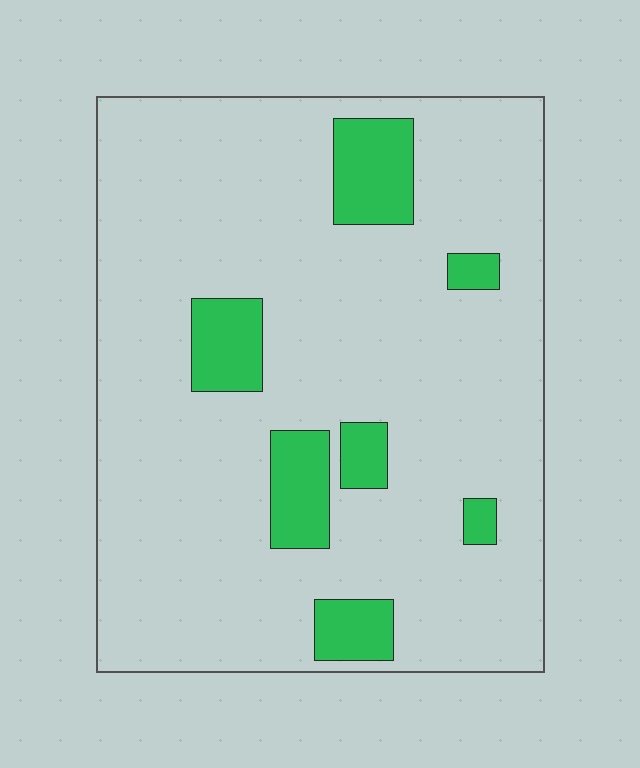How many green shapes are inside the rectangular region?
7.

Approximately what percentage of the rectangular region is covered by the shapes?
Approximately 15%.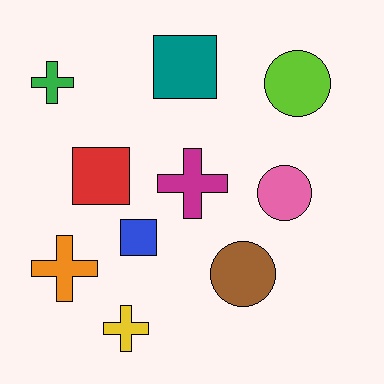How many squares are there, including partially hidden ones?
There are 3 squares.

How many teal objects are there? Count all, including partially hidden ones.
There is 1 teal object.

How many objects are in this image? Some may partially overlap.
There are 10 objects.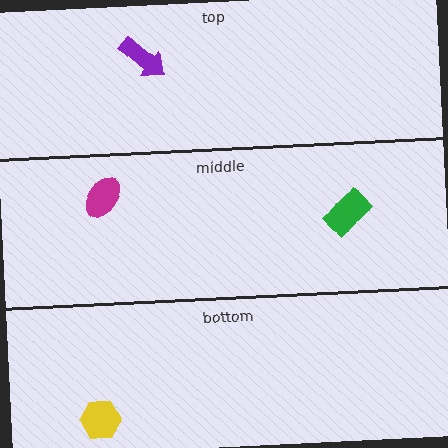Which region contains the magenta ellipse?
The middle region.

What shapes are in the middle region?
The magenta ellipse, the green rectangle.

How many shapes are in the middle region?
2.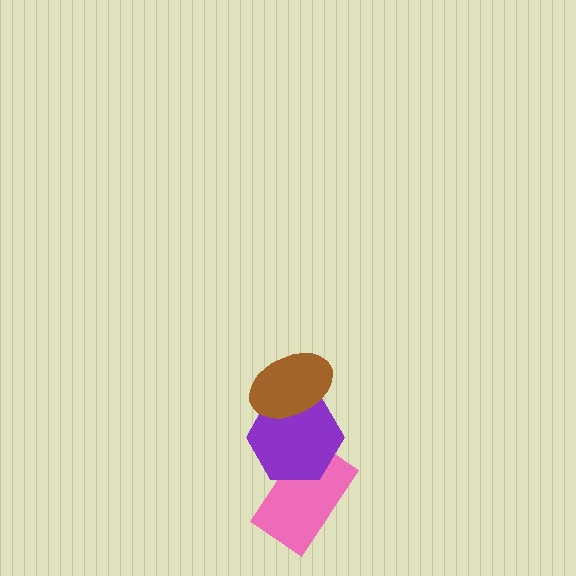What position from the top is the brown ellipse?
The brown ellipse is 1st from the top.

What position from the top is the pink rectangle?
The pink rectangle is 3rd from the top.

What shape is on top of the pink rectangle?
The purple hexagon is on top of the pink rectangle.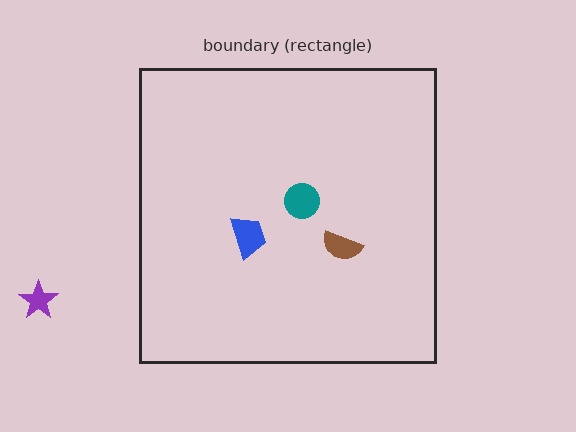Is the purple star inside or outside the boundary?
Outside.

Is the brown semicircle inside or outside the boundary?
Inside.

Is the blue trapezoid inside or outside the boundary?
Inside.